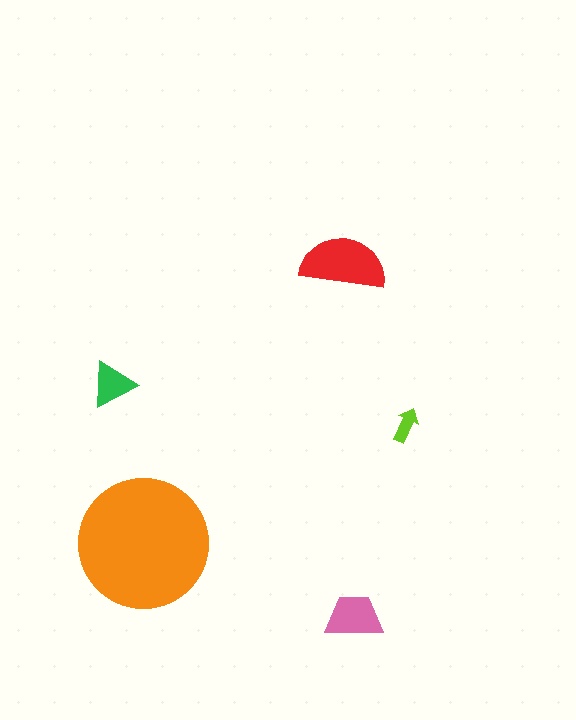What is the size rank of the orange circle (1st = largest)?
1st.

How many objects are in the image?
There are 5 objects in the image.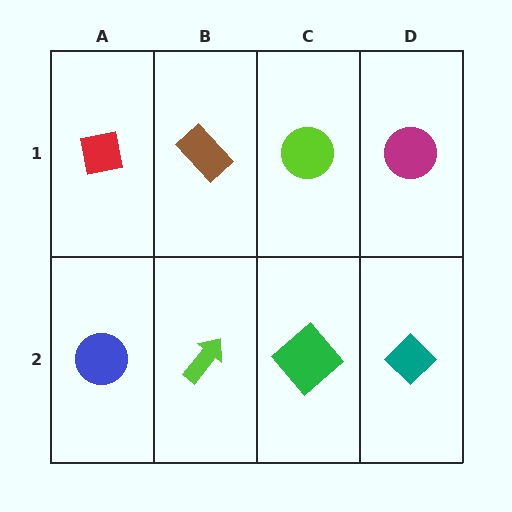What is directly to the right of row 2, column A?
A lime arrow.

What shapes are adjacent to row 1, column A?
A blue circle (row 2, column A), a brown rectangle (row 1, column B).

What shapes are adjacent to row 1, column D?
A teal diamond (row 2, column D), a lime circle (row 1, column C).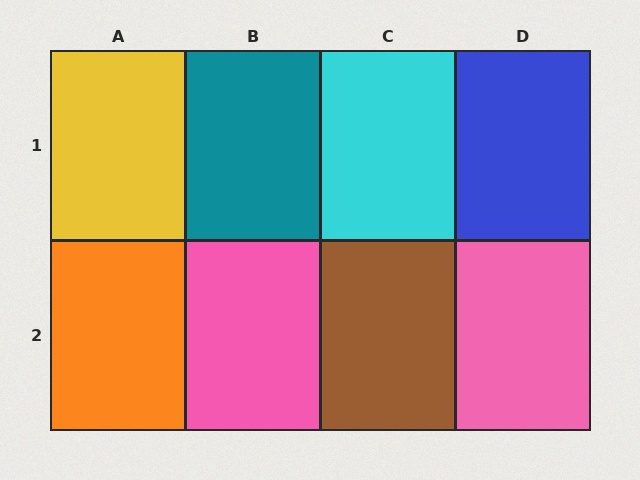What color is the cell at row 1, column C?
Cyan.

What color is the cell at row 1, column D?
Blue.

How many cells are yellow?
1 cell is yellow.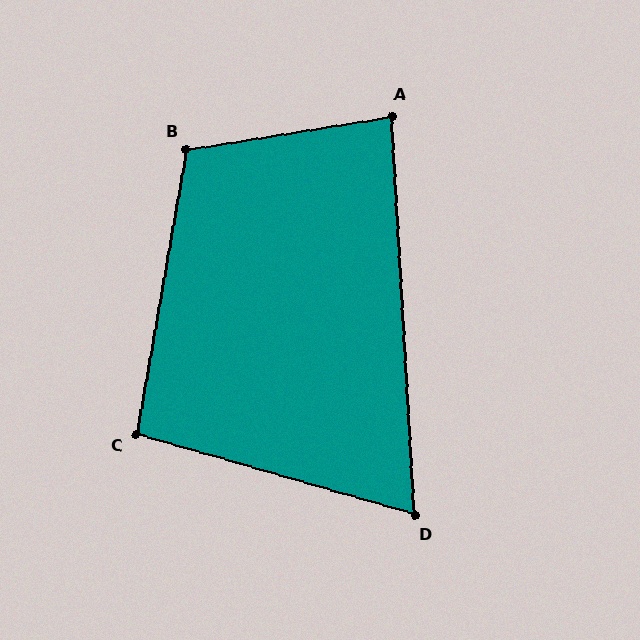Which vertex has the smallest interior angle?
D, at approximately 71 degrees.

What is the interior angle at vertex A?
Approximately 84 degrees (acute).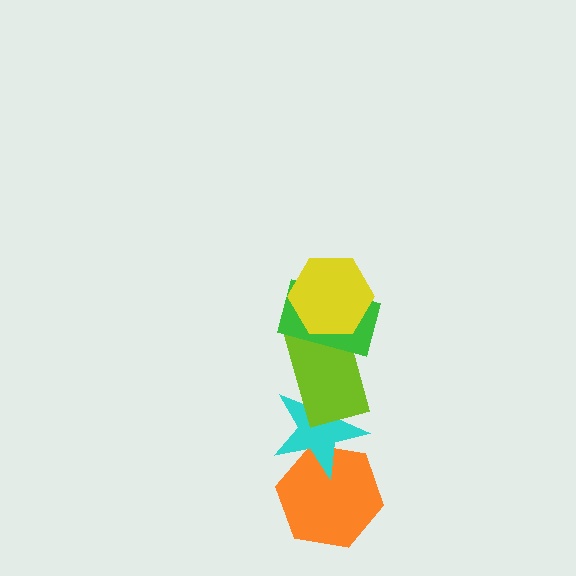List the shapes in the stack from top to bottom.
From top to bottom: the yellow hexagon, the green rectangle, the lime rectangle, the cyan star, the orange hexagon.